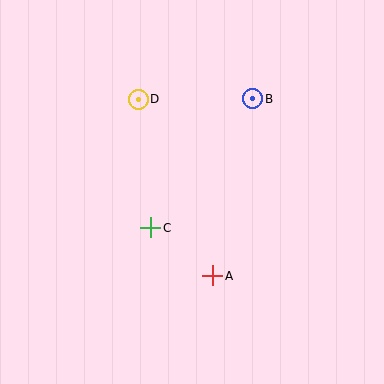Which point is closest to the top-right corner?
Point B is closest to the top-right corner.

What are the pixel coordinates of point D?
Point D is at (138, 99).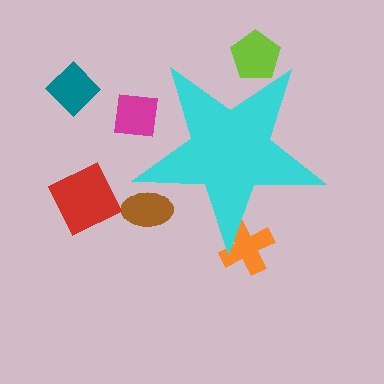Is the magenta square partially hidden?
Yes, the magenta square is partially hidden behind the cyan star.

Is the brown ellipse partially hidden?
Yes, the brown ellipse is partially hidden behind the cyan star.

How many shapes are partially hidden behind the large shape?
4 shapes are partially hidden.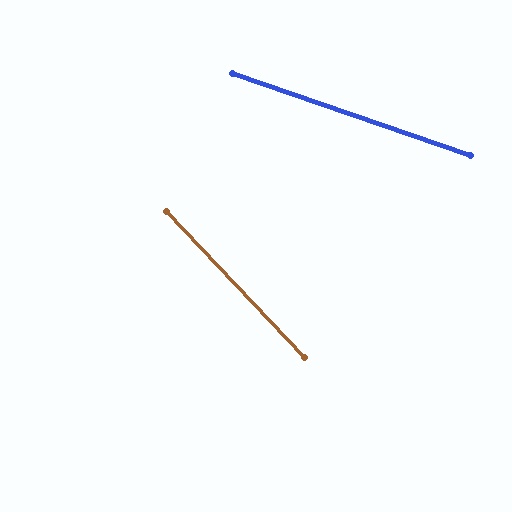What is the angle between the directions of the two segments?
Approximately 28 degrees.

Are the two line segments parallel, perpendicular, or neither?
Neither parallel nor perpendicular — they differ by about 28°.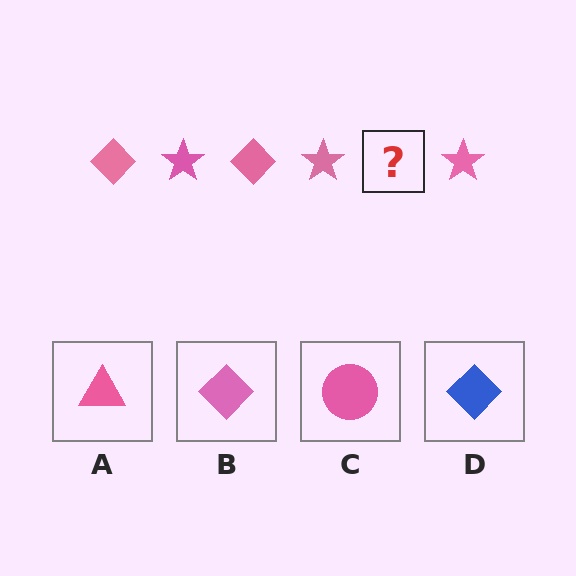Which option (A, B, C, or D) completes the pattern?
B.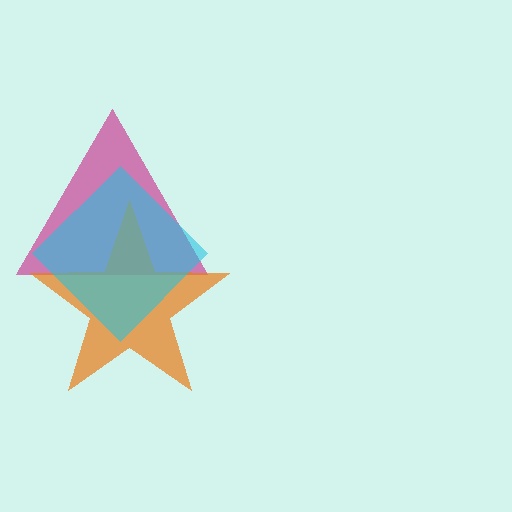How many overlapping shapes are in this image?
There are 3 overlapping shapes in the image.